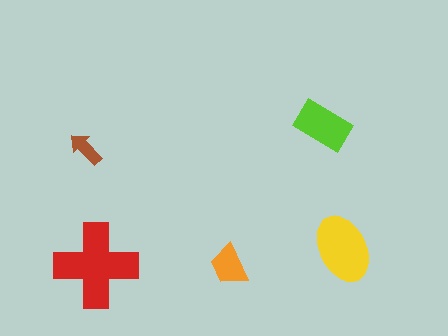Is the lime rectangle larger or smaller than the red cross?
Smaller.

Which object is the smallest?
The brown arrow.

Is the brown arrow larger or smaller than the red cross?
Smaller.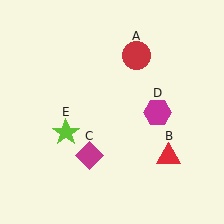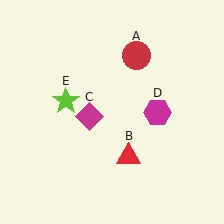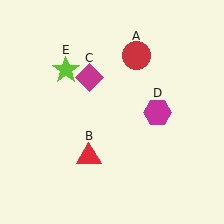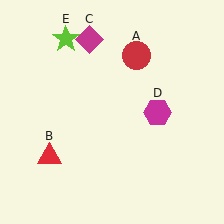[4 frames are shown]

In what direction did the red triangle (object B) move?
The red triangle (object B) moved left.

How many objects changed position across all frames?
3 objects changed position: red triangle (object B), magenta diamond (object C), lime star (object E).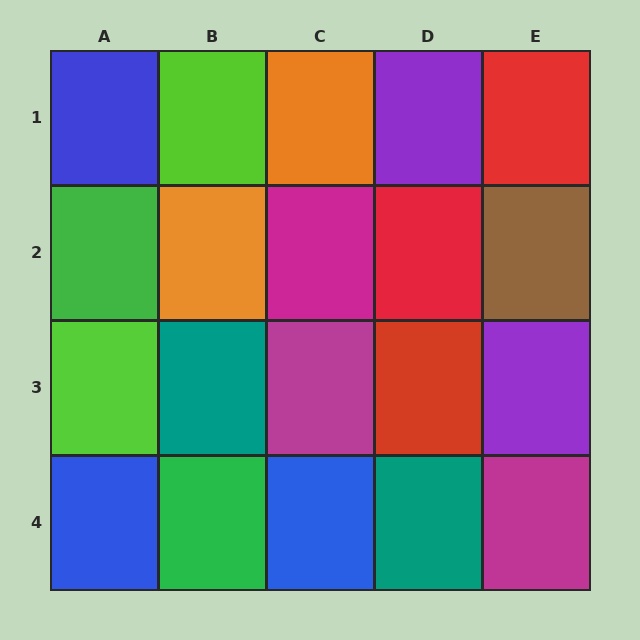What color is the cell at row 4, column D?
Teal.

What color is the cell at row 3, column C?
Magenta.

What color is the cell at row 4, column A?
Blue.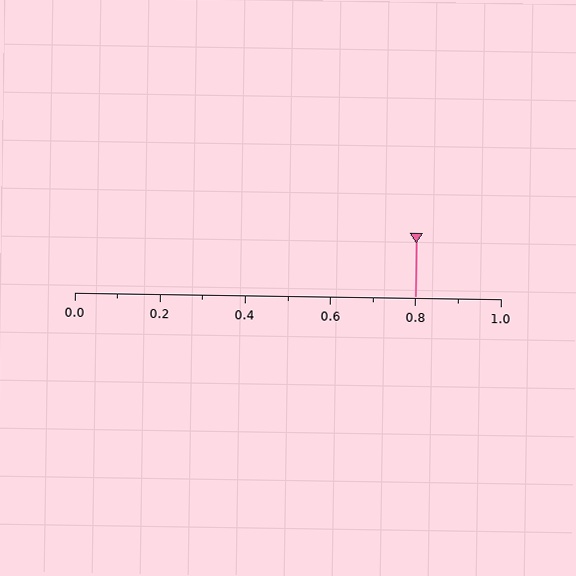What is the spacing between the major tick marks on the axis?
The major ticks are spaced 0.2 apart.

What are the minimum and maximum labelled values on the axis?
The axis runs from 0.0 to 1.0.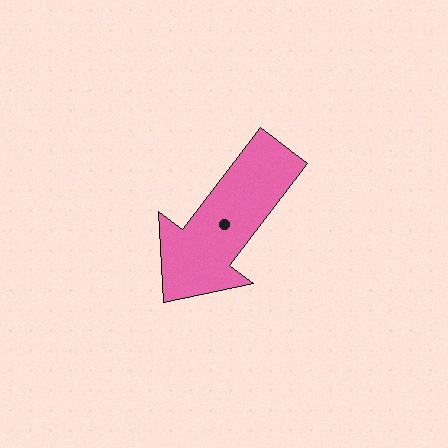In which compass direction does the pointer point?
Southwest.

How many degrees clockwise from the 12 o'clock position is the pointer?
Approximately 217 degrees.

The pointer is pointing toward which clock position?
Roughly 7 o'clock.